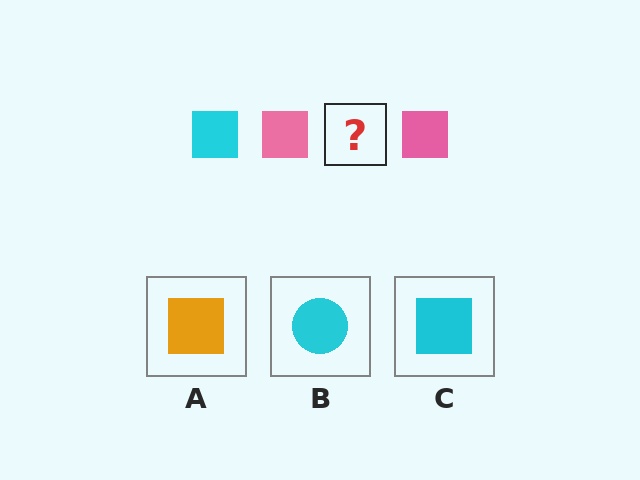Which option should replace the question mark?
Option C.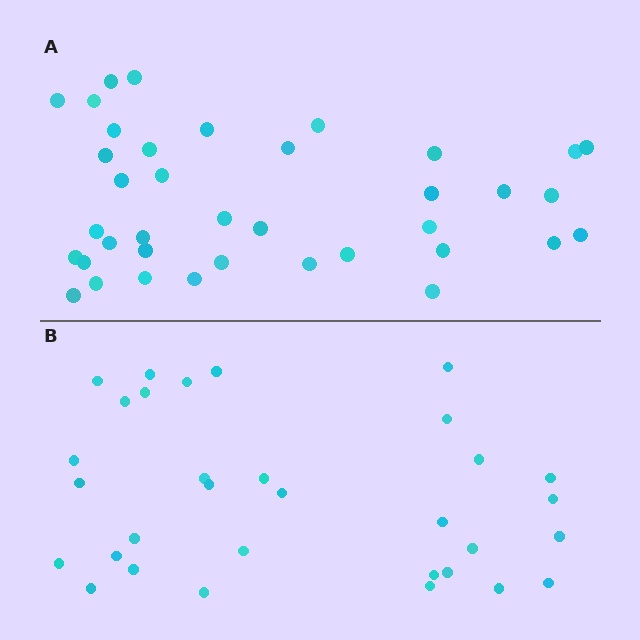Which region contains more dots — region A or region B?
Region A (the top region) has more dots.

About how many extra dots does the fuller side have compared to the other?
Region A has about 6 more dots than region B.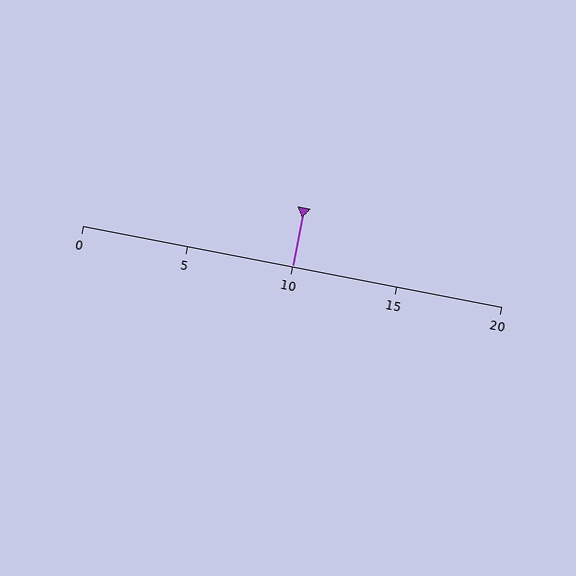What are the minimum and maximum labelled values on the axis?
The axis runs from 0 to 20.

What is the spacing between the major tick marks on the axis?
The major ticks are spaced 5 apart.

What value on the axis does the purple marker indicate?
The marker indicates approximately 10.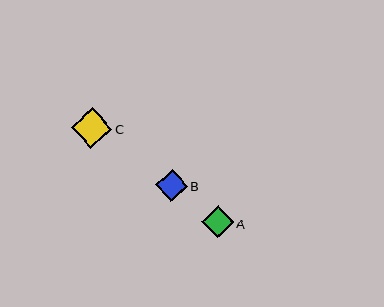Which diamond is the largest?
Diamond C is the largest with a size of approximately 41 pixels.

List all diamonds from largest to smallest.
From largest to smallest: C, B, A.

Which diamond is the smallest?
Diamond A is the smallest with a size of approximately 31 pixels.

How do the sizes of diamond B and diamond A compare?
Diamond B and diamond A are approximately the same size.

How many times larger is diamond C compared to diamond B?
Diamond C is approximately 1.3 times the size of diamond B.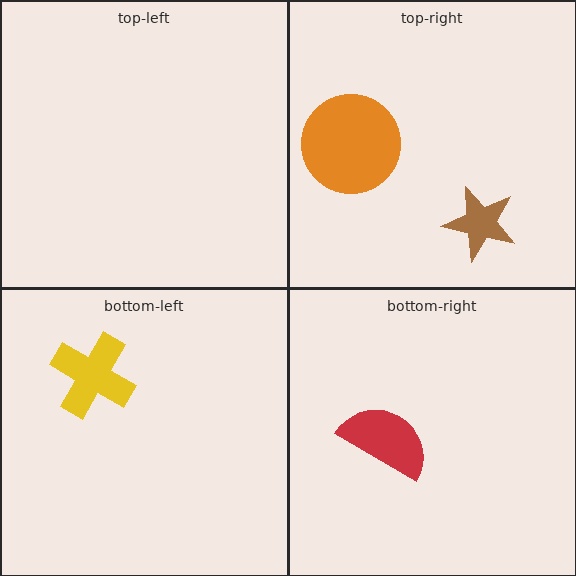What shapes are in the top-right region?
The orange circle, the brown star.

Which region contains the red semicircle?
The bottom-right region.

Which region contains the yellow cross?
The bottom-left region.